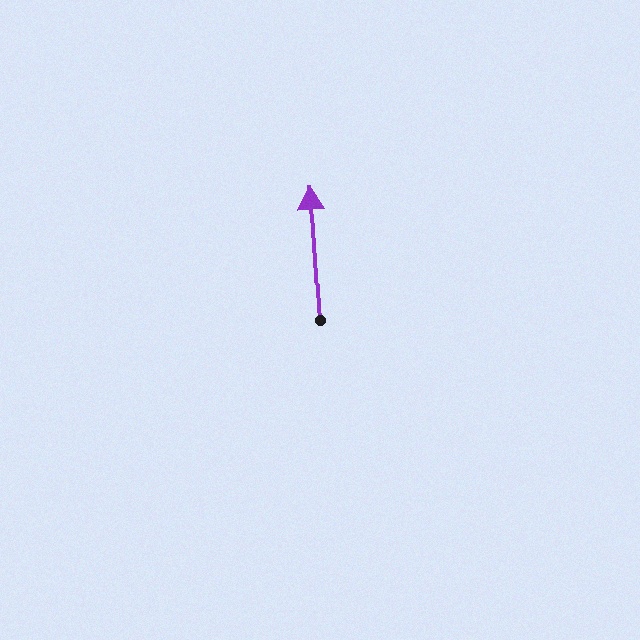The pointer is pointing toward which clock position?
Roughly 12 o'clock.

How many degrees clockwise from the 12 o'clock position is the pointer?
Approximately 356 degrees.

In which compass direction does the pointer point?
North.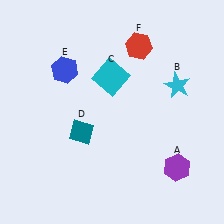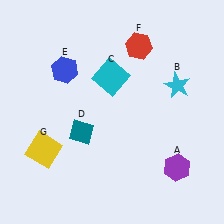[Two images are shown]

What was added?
A yellow square (G) was added in Image 2.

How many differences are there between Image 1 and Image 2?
There is 1 difference between the two images.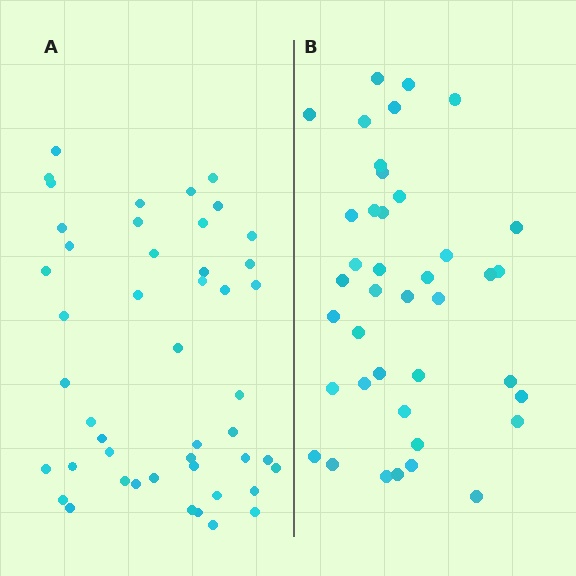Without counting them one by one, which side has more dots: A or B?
Region A (the left region) has more dots.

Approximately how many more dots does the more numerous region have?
Region A has roughly 8 or so more dots than region B.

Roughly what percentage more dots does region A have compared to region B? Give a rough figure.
About 20% more.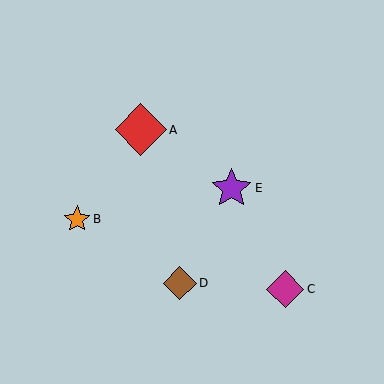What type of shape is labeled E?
Shape E is a purple star.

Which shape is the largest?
The red diamond (labeled A) is the largest.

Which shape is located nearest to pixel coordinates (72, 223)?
The orange star (labeled B) at (77, 219) is nearest to that location.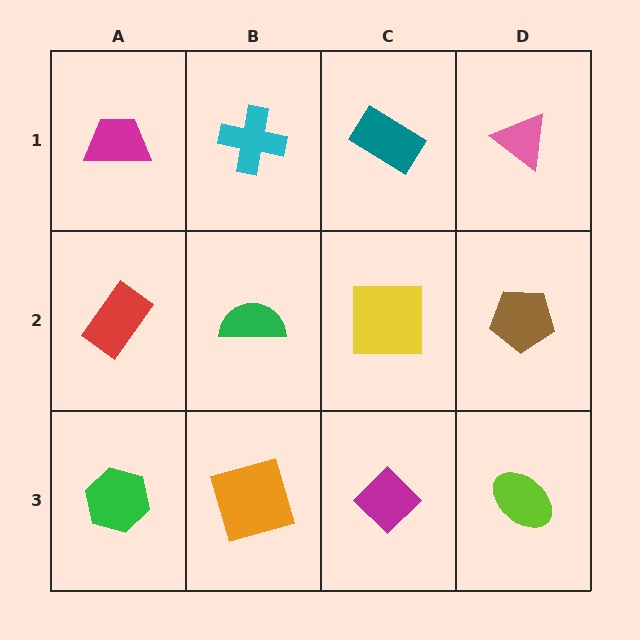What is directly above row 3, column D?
A brown pentagon.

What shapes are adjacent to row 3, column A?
A red rectangle (row 2, column A), an orange square (row 3, column B).